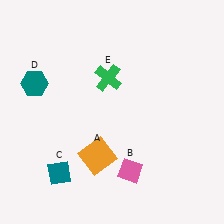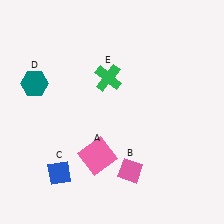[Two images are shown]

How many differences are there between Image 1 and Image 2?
There are 2 differences between the two images.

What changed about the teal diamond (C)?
In Image 1, C is teal. In Image 2, it changed to blue.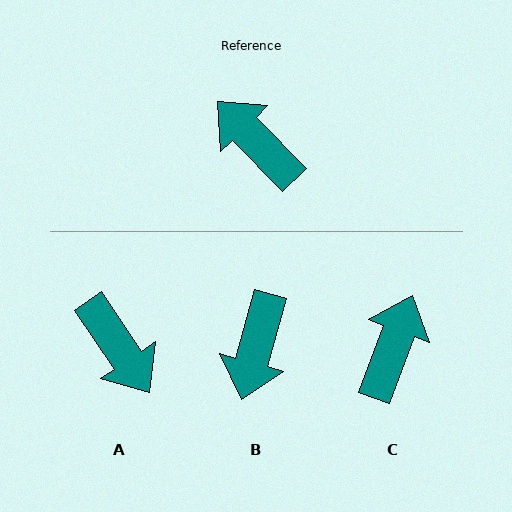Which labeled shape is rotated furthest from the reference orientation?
A, about 169 degrees away.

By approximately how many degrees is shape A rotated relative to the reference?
Approximately 169 degrees counter-clockwise.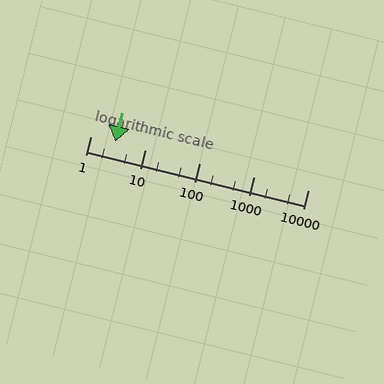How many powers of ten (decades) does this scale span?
The scale spans 4 decades, from 1 to 10000.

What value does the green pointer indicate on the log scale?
The pointer indicates approximately 2.8.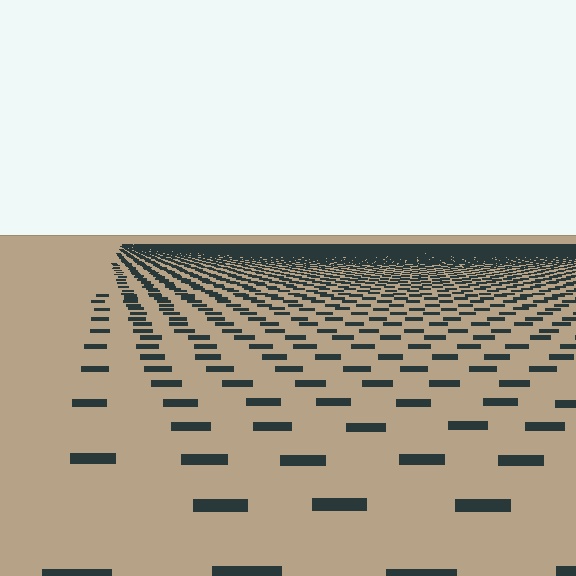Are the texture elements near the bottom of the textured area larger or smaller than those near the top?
Larger. Near the bottom, elements are closer to the viewer and appear at a bigger on-screen size.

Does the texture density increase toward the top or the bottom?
Density increases toward the top.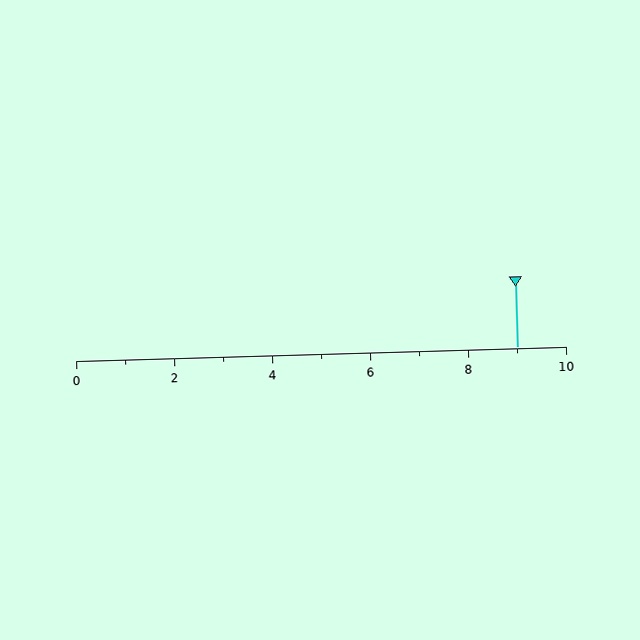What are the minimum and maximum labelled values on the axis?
The axis runs from 0 to 10.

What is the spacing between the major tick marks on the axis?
The major ticks are spaced 2 apart.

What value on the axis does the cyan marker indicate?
The marker indicates approximately 9.